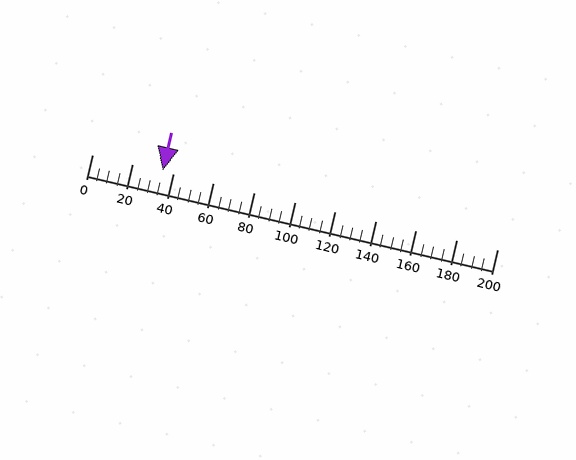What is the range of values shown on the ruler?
The ruler shows values from 0 to 200.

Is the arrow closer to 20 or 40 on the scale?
The arrow is closer to 40.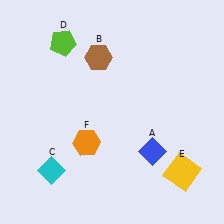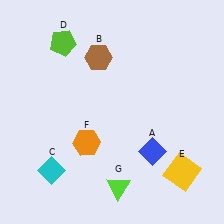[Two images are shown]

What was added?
A lime triangle (G) was added in Image 2.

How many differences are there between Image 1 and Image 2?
There is 1 difference between the two images.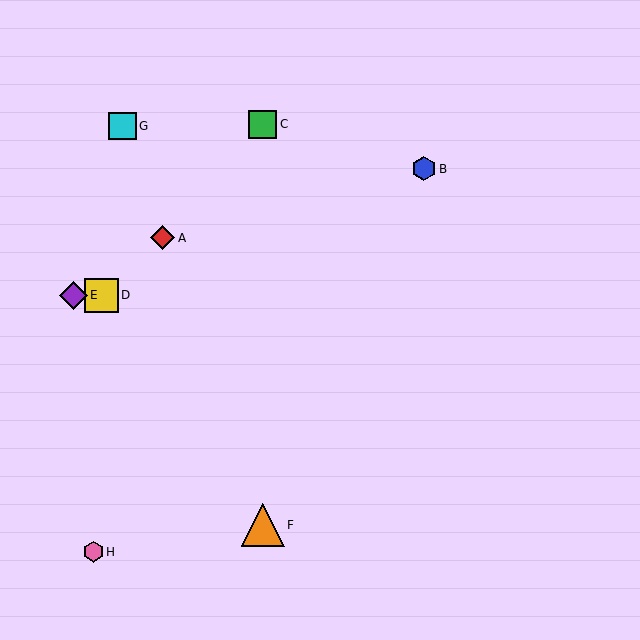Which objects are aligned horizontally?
Objects D, E are aligned horizontally.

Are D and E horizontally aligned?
Yes, both are at y≈295.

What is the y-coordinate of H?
Object H is at y≈552.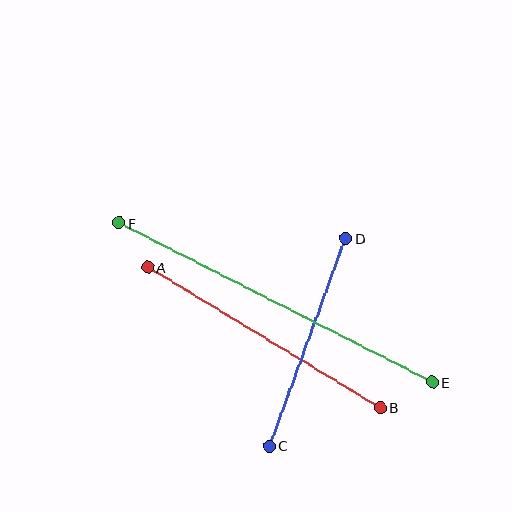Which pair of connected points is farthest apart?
Points E and F are farthest apart.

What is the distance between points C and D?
The distance is approximately 221 pixels.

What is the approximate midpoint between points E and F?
The midpoint is at approximately (276, 303) pixels.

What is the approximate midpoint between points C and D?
The midpoint is at approximately (308, 342) pixels.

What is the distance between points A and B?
The distance is approximately 272 pixels.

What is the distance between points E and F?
The distance is approximately 351 pixels.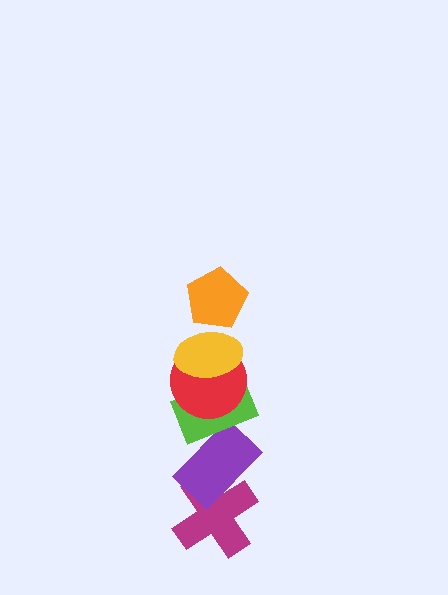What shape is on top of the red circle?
The yellow ellipse is on top of the red circle.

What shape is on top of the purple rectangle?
The lime rectangle is on top of the purple rectangle.